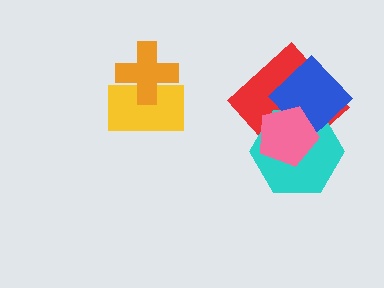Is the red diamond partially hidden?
Yes, it is partially covered by another shape.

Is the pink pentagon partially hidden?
No, no other shape covers it.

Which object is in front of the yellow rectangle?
The orange cross is in front of the yellow rectangle.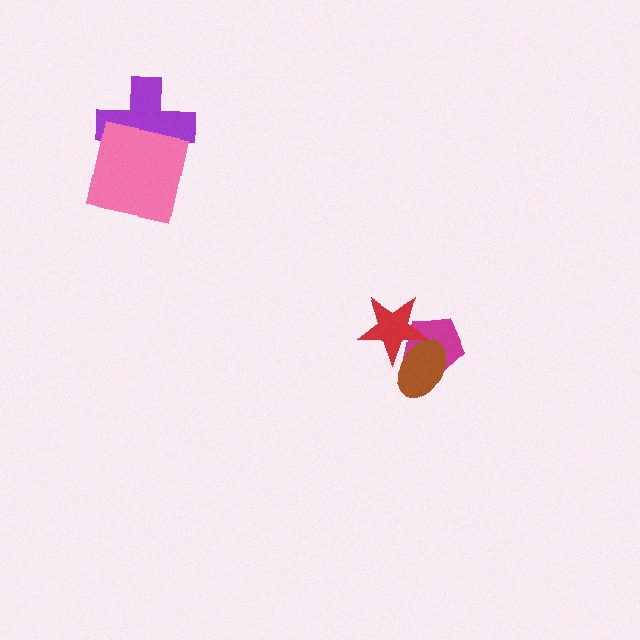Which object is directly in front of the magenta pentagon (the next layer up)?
The red star is directly in front of the magenta pentagon.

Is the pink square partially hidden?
No, no other shape covers it.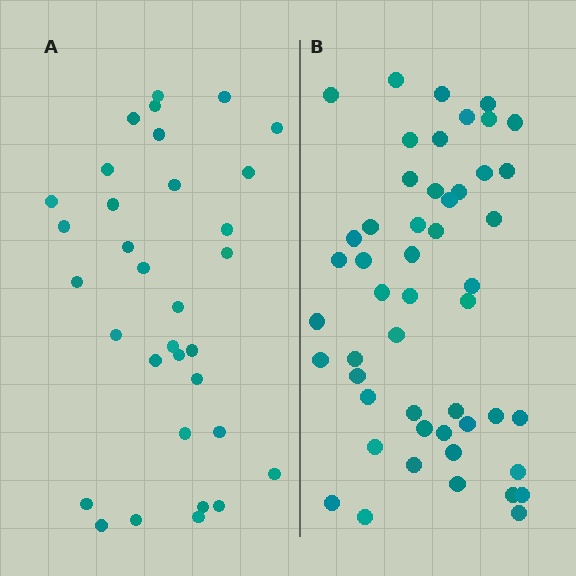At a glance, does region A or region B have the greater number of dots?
Region B (the right region) has more dots.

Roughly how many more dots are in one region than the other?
Region B has approximately 15 more dots than region A.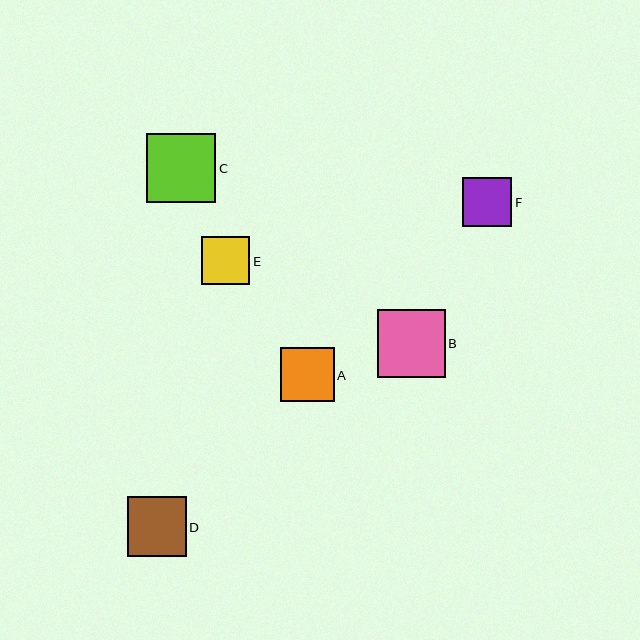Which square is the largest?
Square C is the largest with a size of approximately 69 pixels.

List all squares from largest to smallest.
From largest to smallest: C, B, D, A, F, E.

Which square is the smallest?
Square E is the smallest with a size of approximately 48 pixels.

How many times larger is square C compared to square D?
Square C is approximately 1.2 times the size of square D.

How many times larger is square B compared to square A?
Square B is approximately 1.3 times the size of square A.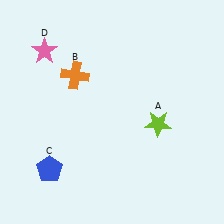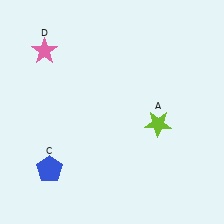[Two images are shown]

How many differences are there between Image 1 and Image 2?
There is 1 difference between the two images.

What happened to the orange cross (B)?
The orange cross (B) was removed in Image 2. It was in the top-left area of Image 1.